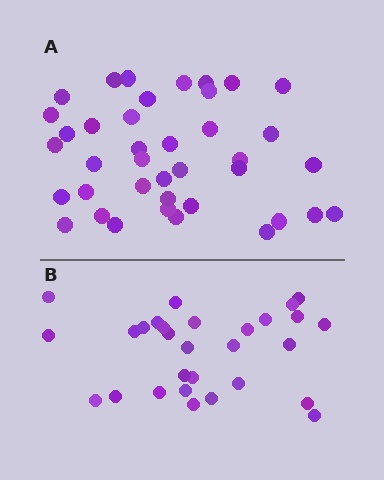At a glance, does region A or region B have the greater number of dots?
Region A (the top region) has more dots.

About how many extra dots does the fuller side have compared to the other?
Region A has roughly 10 or so more dots than region B.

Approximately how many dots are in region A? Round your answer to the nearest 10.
About 40 dots. (The exact count is 39, which rounds to 40.)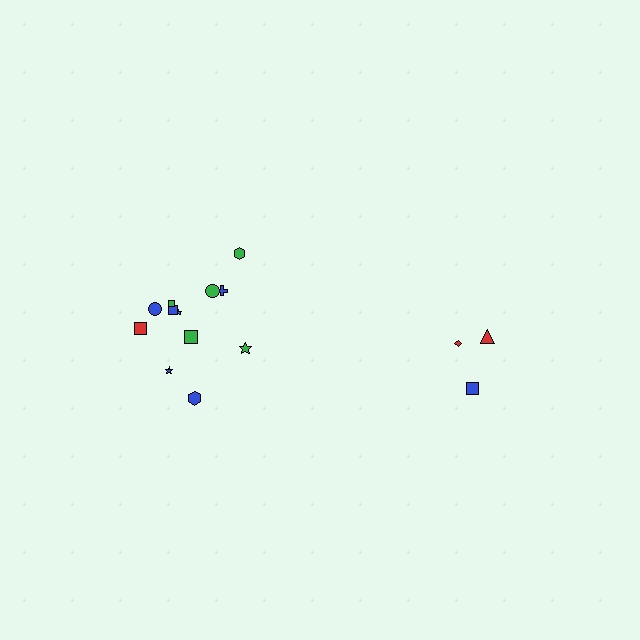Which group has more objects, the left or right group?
The left group.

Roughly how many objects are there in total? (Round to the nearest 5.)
Roughly 15 objects in total.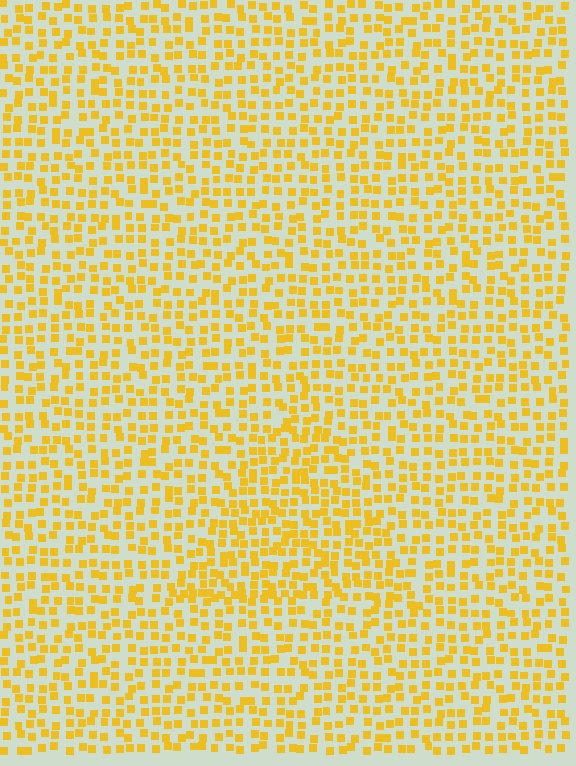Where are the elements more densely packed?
The elements are more densely packed inside the triangle boundary.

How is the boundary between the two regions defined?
The boundary is defined by a change in element density (approximately 1.4x ratio). All elements are the same color, size, and shape.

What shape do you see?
I see a triangle.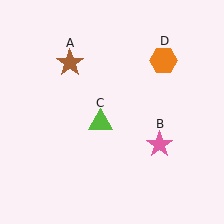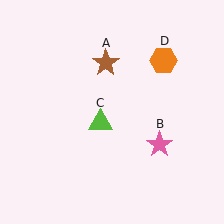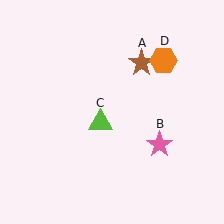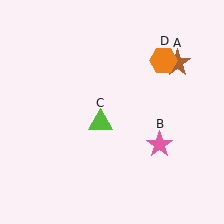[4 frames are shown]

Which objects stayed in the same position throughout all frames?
Pink star (object B) and lime triangle (object C) and orange hexagon (object D) remained stationary.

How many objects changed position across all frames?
1 object changed position: brown star (object A).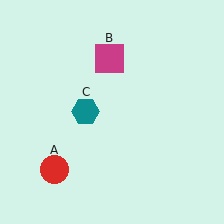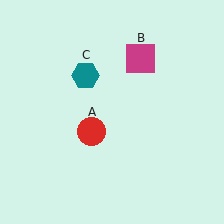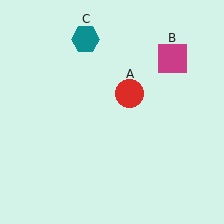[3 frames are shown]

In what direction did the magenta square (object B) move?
The magenta square (object B) moved right.